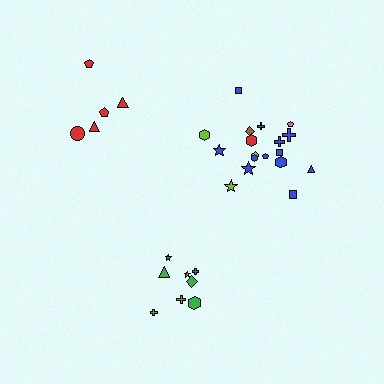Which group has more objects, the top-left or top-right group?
The top-right group.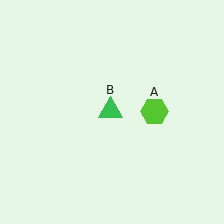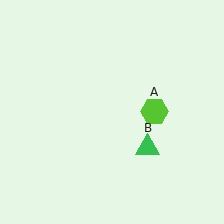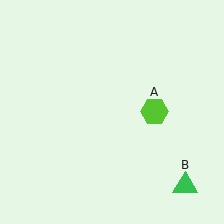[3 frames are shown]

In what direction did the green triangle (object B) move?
The green triangle (object B) moved down and to the right.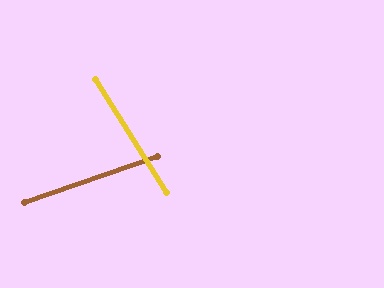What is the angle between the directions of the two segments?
Approximately 77 degrees.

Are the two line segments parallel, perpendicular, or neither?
Neither parallel nor perpendicular — they differ by about 77°.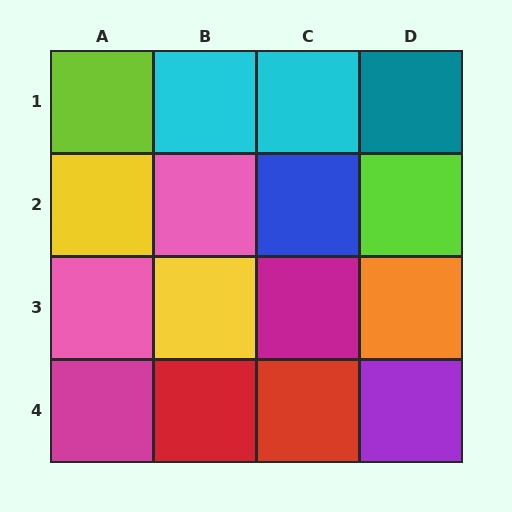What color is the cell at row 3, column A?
Pink.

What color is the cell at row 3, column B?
Yellow.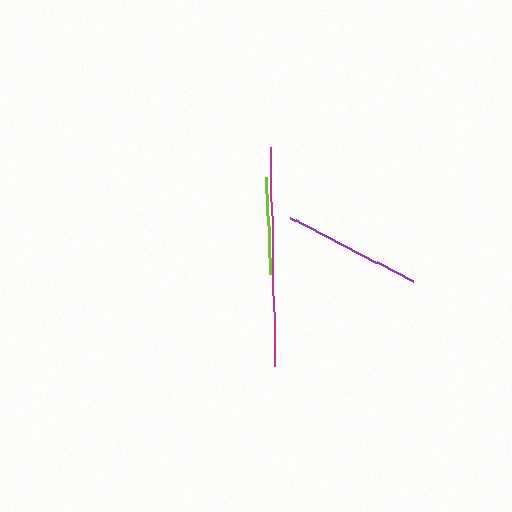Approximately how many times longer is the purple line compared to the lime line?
The purple line is approximately 1.4 times the length of the lime line.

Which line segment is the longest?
The magenta line is the longest at approximately 219 pixels.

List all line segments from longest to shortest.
From longest to shortest: magenta, purple, lime.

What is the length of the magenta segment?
The magenta segment is approximately 219 pixels long.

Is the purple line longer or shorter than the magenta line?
The magenta line is longer than the purple line.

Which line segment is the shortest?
The lime line is the shortest at approximately 97 pixels.